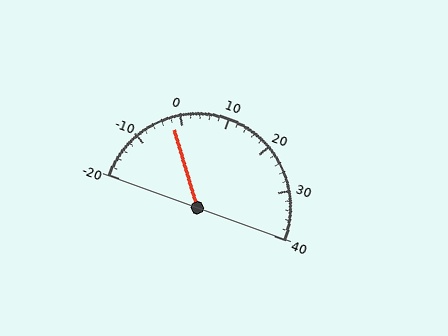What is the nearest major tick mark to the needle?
The nearest major tick mark is 0.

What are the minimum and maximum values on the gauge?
The gauge ranges from -20 to 40.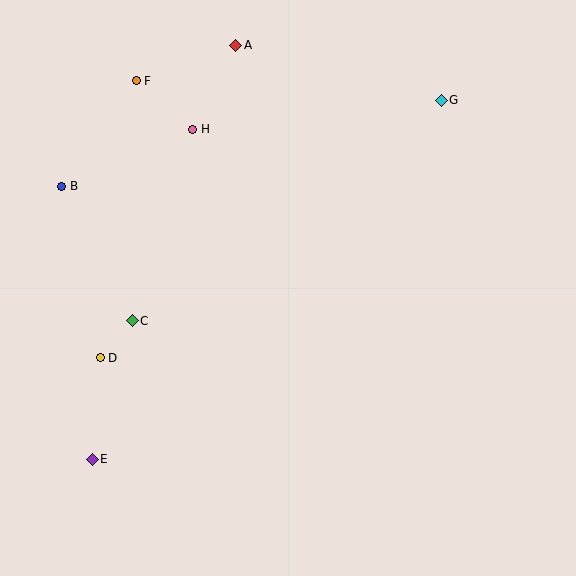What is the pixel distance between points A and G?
The distance between A and G is 213 pixels.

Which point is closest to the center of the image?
Point C at (132, 321) is closest to the center.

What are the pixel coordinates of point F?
Point F is at (136, 81).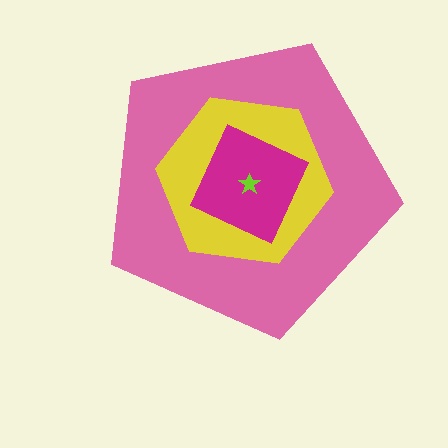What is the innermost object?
The lime star.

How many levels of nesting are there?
4.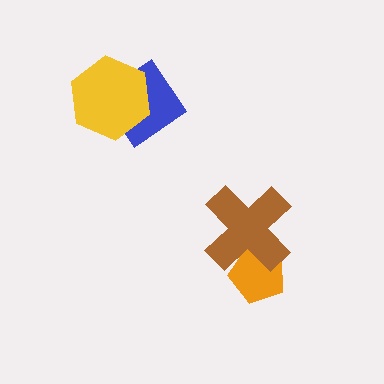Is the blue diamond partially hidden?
Yes, it is partially covered by another shape.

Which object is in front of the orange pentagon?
The brown cross is in front of the orange pentagon.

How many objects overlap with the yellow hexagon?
1 object overlaps with the yellow hexagon.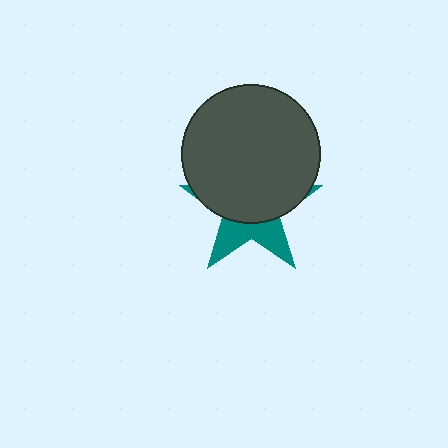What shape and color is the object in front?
The object in front is a dark gray circle.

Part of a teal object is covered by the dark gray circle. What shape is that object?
It is a star.